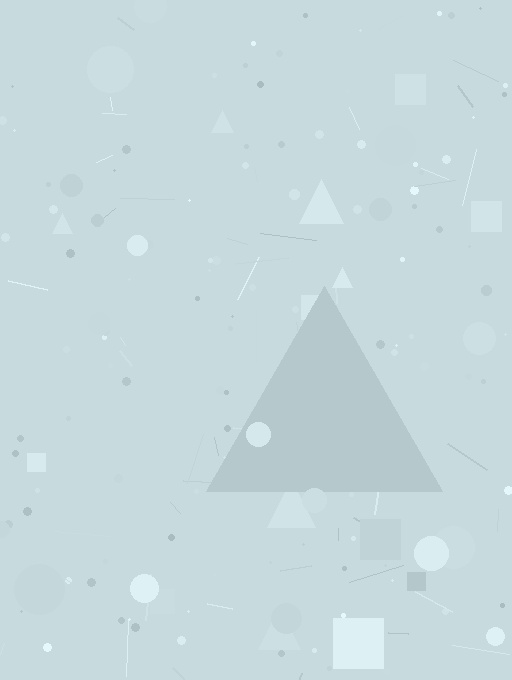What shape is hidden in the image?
A triangle is hidden in the image.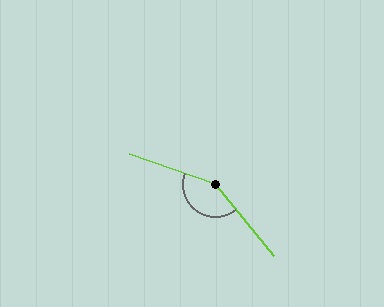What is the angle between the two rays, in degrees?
Approximately 148 degrees.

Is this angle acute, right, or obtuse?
It is obtuse.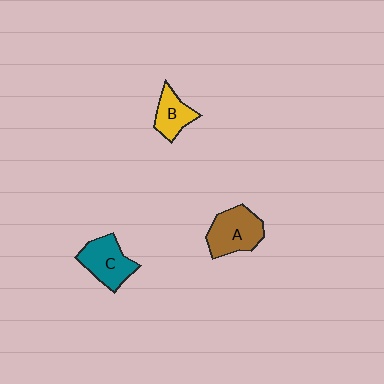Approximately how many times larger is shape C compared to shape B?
Approximately 1.4 times.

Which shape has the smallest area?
Shape B (yellow).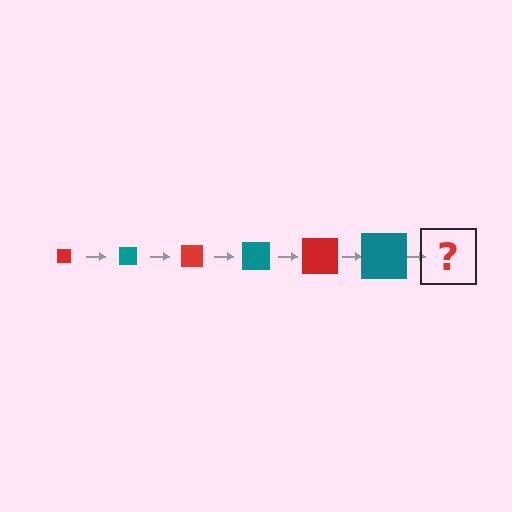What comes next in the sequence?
The next element should be a red square, larger than the previous one.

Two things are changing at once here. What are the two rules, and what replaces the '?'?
The two rules are that the square grows larger each step and the color cycles through red and teal. The '?' should be a red square, larger than the previous one.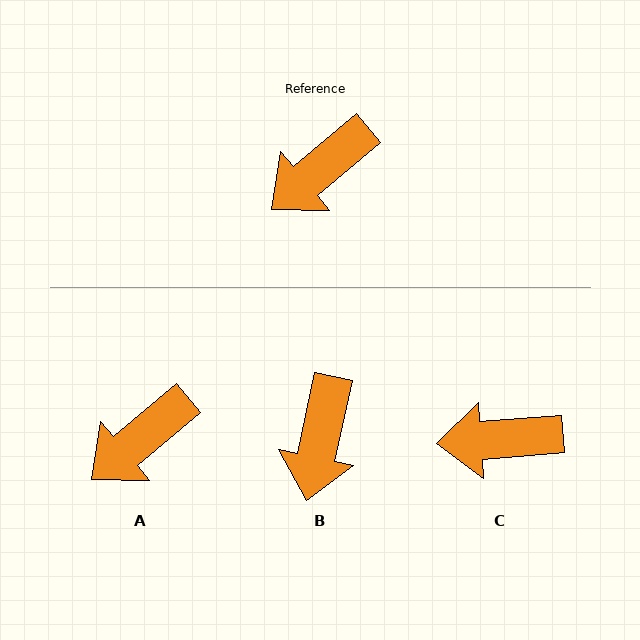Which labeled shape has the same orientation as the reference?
A.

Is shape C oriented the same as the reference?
No, it is off by about 36 degrees.